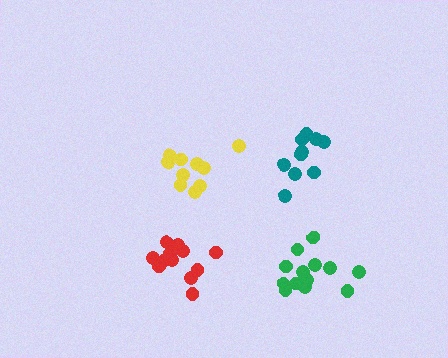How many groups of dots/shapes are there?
There are 4 groups.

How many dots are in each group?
Group 1: 10 dots, Group 2: 12 dots, Group 3: 10 dots, Group 4: 14 dots (46 total).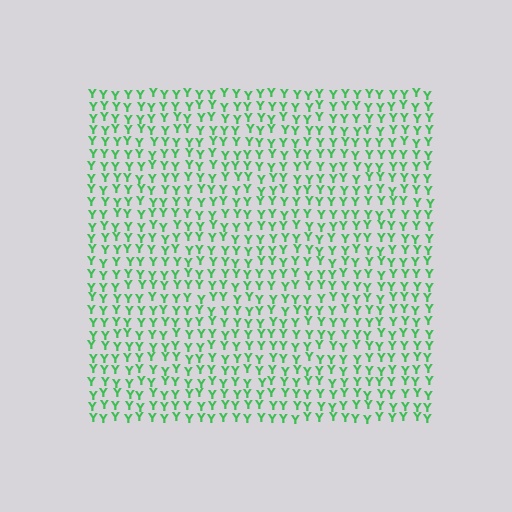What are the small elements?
The small elements are letter Y's.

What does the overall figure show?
The overall figure shows a square.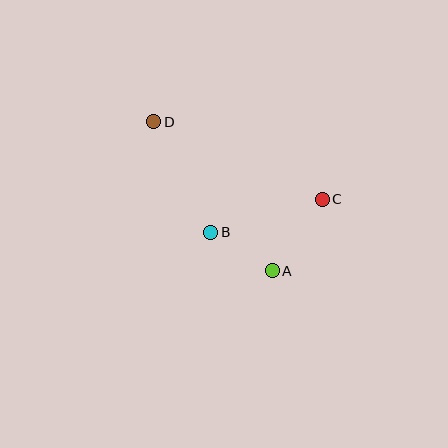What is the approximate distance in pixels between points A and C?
The distance between A and C is approximately 87 pixels.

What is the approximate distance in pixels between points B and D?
The distance between B and D is approximately 124 pixels.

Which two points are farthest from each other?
Points A and D are farthest from each other.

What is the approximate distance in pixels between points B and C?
The distance between B and C is approximately 116 pixels.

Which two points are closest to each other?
Points A and B are closest to each other.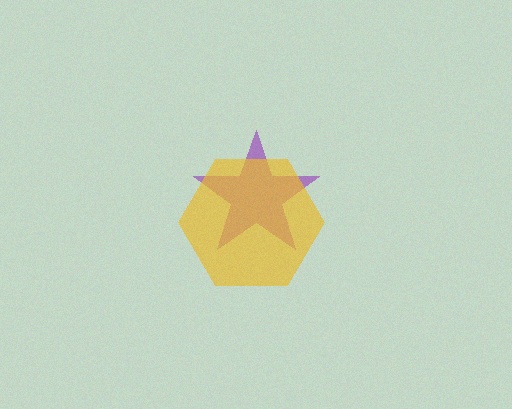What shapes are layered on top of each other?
The layered shapes are: a purple star, a yellow hexagon.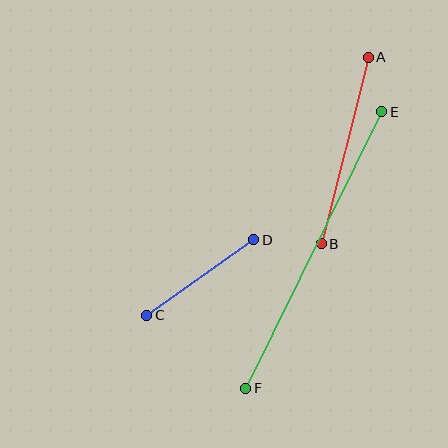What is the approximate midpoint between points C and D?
The midpoint is at approximately (200, 277) pixels.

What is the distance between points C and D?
The distance is approximately 131 pixels.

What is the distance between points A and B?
The distance is approximately 192 pixels.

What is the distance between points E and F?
The distance is approximately 308 pixels.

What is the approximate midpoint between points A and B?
The midpoint is at approximately (345, 150) pixels.